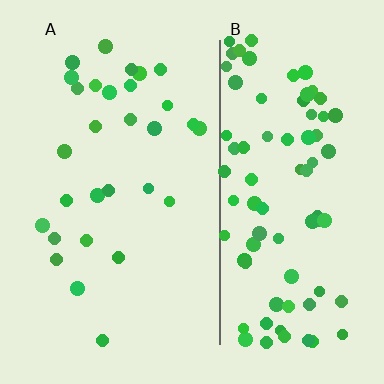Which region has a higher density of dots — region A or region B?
B (the right).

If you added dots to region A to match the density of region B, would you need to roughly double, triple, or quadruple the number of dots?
Approximately triple.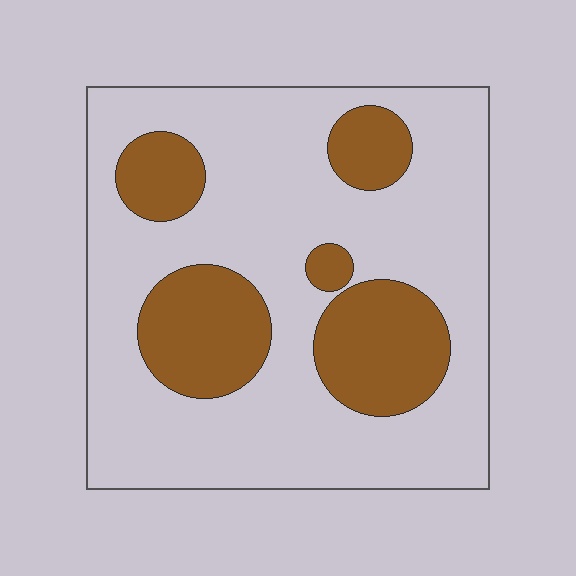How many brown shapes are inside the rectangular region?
5.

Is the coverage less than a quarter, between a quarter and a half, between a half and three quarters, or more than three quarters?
Between a quarter and a half.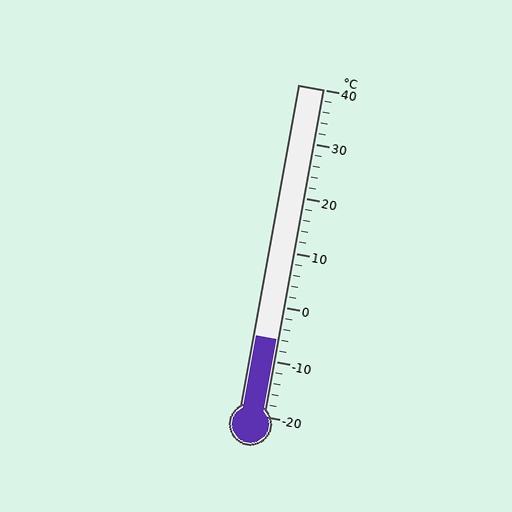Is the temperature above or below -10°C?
The temperature is above -10°C.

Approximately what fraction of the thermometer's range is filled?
The thermometer is filled to approximately 25% of its range.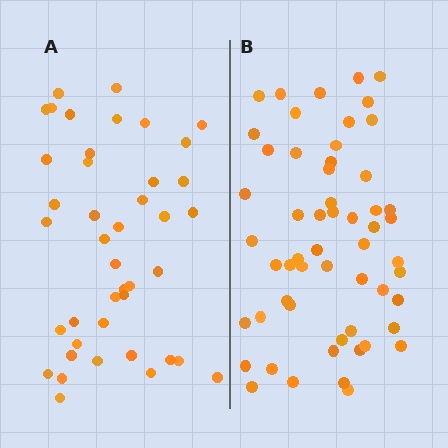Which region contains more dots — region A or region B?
Region B (the right region) has more dots.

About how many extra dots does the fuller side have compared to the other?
Region B has approximately 15 more dots than region A.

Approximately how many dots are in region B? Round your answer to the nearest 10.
About 60 dots. (The exact count is 56, which rounds to 60.)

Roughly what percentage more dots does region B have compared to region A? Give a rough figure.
About 35% more.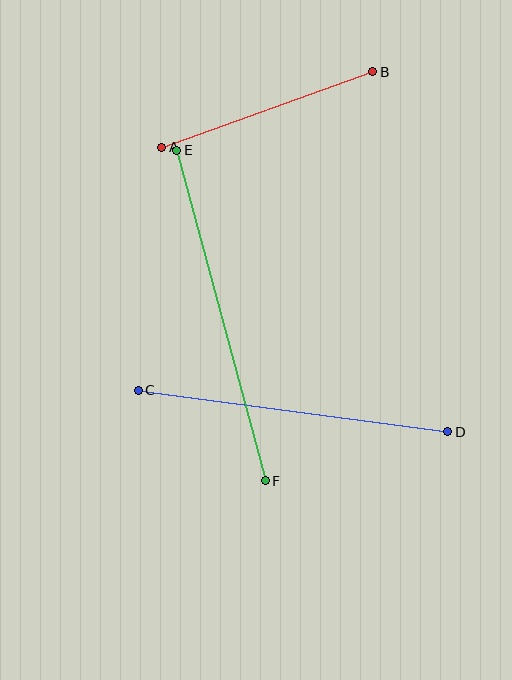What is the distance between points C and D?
The distance is approximately 312 pixels.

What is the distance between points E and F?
The distance is approximately 342 pixels.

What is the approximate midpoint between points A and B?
The midpoint is at approximately (267, 110) pixels.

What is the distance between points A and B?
The distance is approximately 224 pixels.